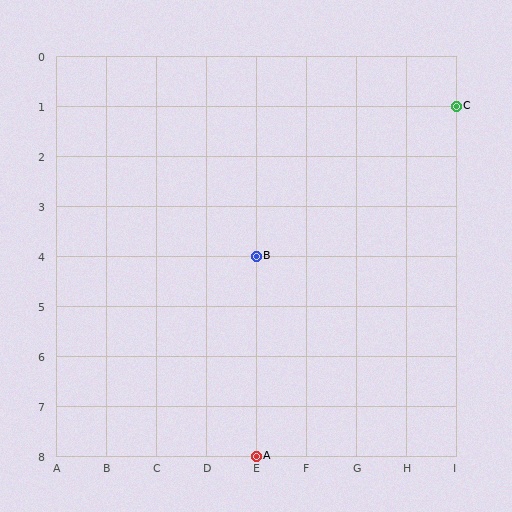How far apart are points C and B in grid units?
Points C and B are 4 columns and 3 rows apart (about 5.0 grid units diagonally).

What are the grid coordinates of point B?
Point B is at grid coordinates (E, 4).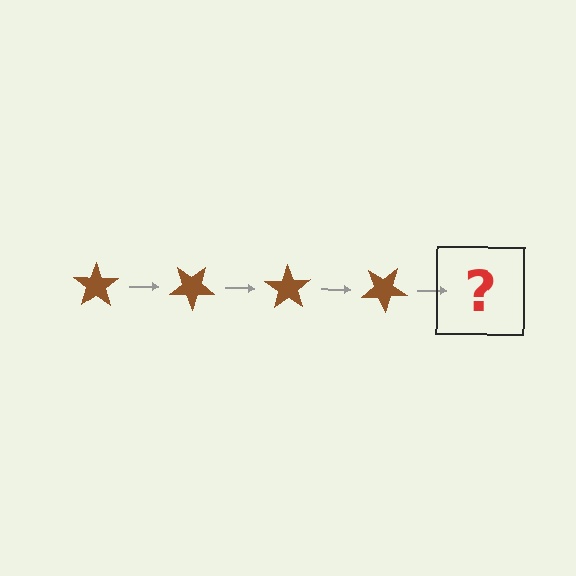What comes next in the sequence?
The next element should be a brown star rotated 140 degrees.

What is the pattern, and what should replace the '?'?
The pattern is that the star rotates 35 degrees each step. The '?' should be a brown star rotated 140 degrees.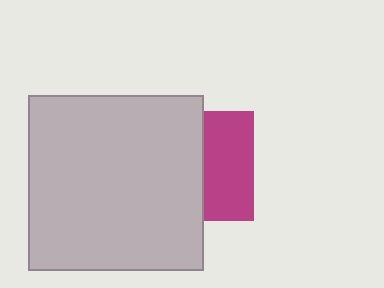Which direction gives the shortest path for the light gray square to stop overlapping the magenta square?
Moving left gives the shortest separation.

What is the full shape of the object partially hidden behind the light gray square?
The partially hidden object is a magenta square.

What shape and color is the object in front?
The object in front is a light gray square.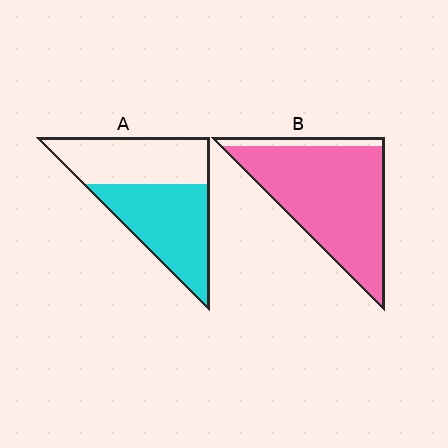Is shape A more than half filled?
Roughly half.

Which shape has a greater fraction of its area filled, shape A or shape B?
Shape B.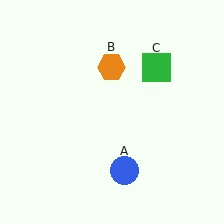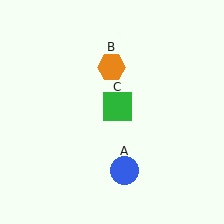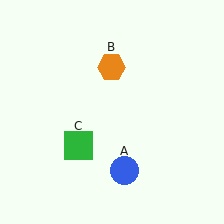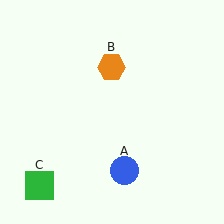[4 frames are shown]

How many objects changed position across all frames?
1 object changed position: green square (object C).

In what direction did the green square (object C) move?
The green square (object C) moved down and to the left.